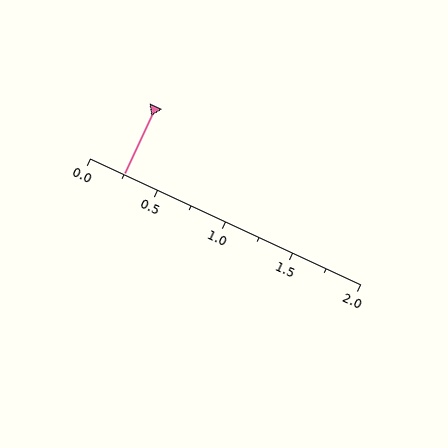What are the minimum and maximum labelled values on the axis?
The axis runs from 0.0 to 2.0.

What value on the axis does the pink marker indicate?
The marker indicates approximately 0.25.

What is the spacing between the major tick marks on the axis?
The major ticks are spaced 0.5 apart.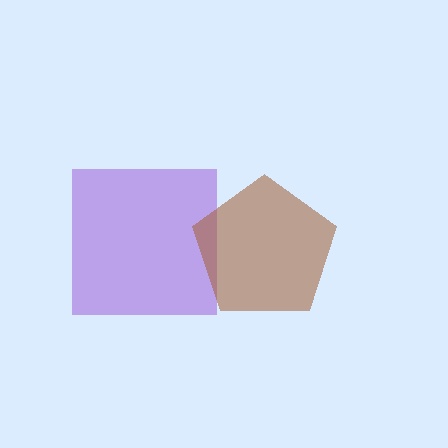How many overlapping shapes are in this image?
There are 2 overlapping shapes in the image.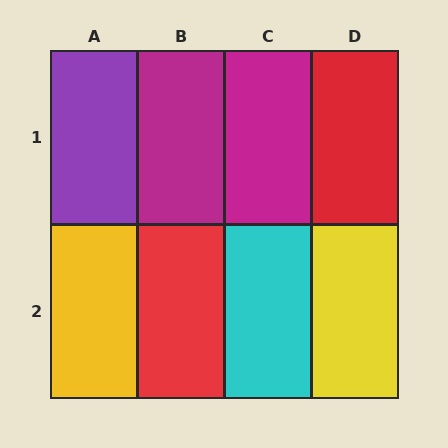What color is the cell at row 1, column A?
Purple.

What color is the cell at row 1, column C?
Magenta.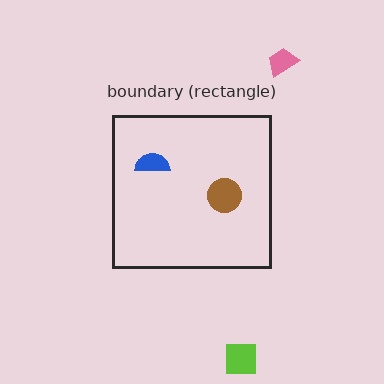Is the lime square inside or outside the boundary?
Outside.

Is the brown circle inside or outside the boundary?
Inside.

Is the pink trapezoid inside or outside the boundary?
Outside.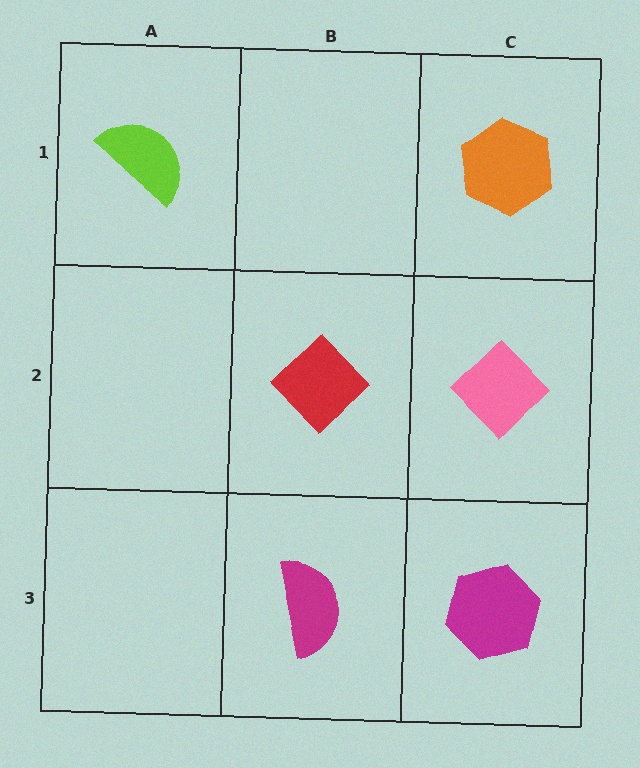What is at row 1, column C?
An orange hexagon.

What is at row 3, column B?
A magenta semicircle.